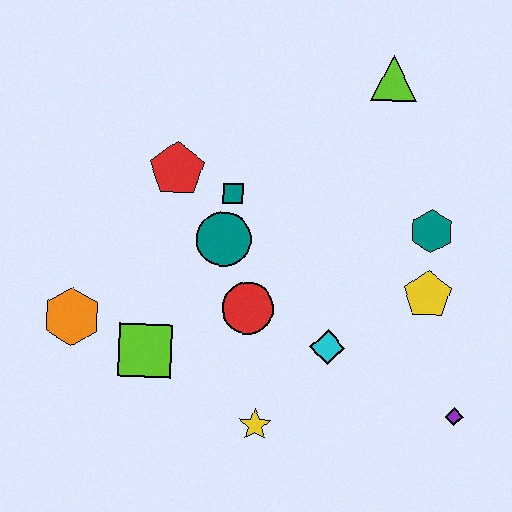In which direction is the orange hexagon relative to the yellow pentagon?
The orange hexagon is to the left of the yellow pentagon.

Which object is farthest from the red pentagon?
The purple diamond is farthest from the red pentagon.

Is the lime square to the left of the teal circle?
Yes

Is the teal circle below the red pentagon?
Yes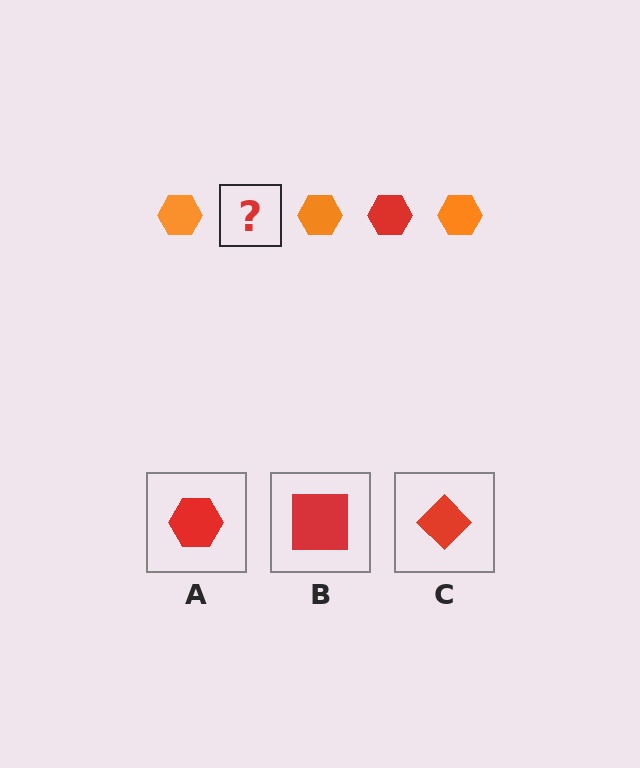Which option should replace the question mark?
Option A.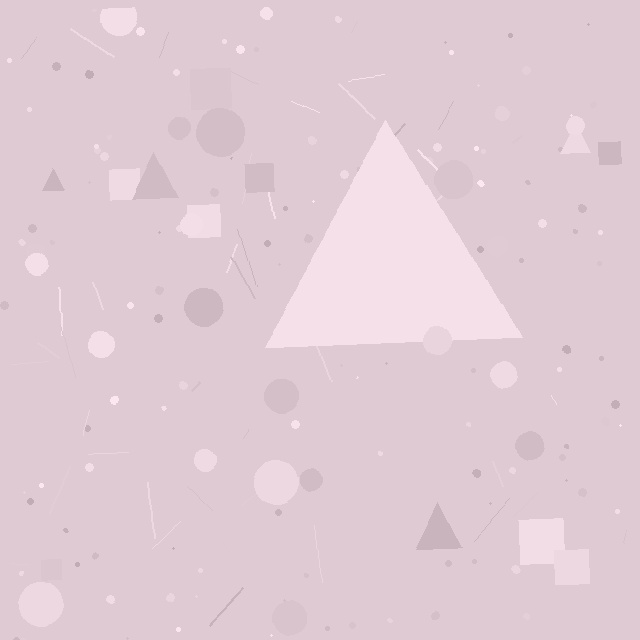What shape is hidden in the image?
A triangle is hidden in the image.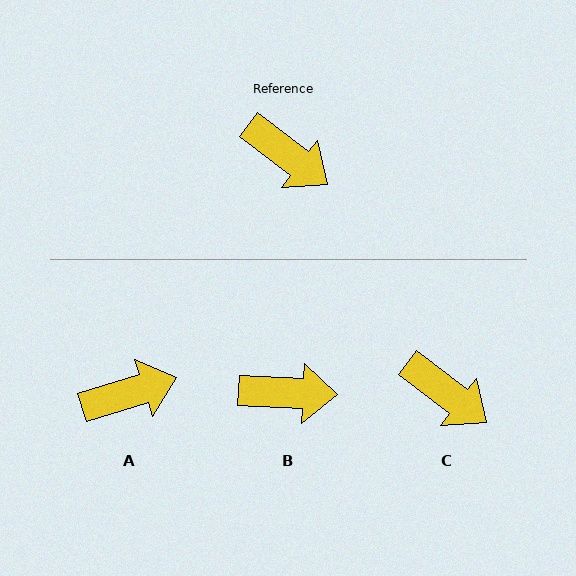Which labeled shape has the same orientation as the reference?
C.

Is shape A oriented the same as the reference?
No, it is off by about 55 degrees.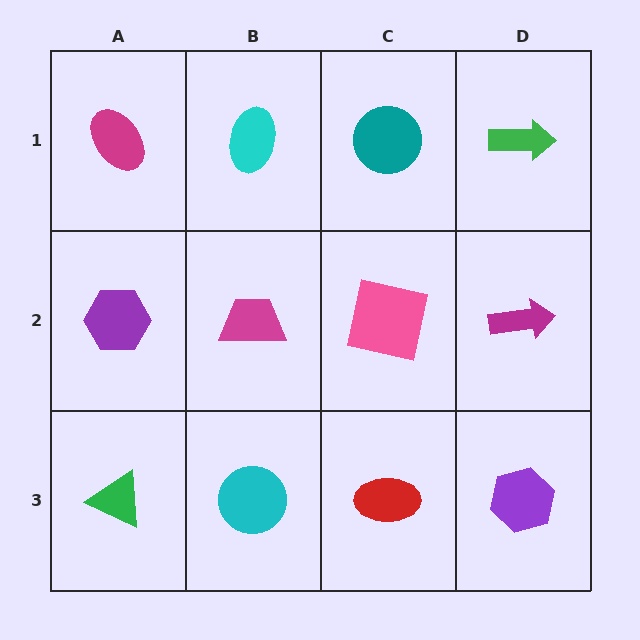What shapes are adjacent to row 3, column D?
A magenta arrow (row 2, column D), a red ellipse (row 3, column C).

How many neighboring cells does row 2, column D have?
3.